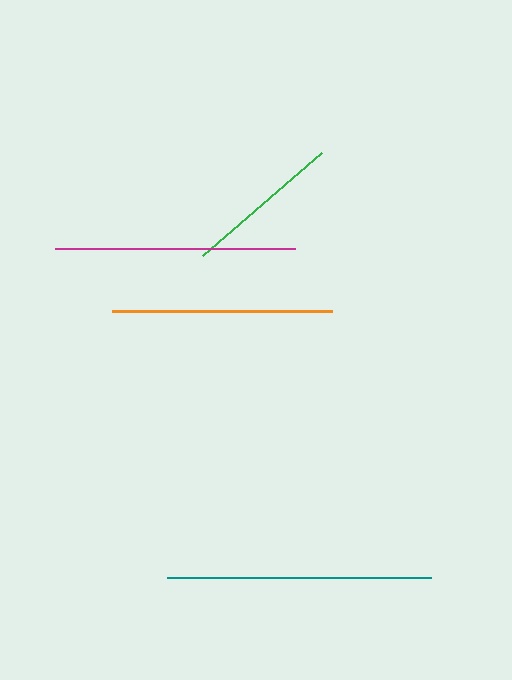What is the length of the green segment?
The green segment is approximately 157 pixels long.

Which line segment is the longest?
The teal line is the longest at approximately 265 pixels.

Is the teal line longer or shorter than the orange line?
The teal line is longer than the orange line.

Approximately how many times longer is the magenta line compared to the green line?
The magenta line is approximately 1.5 times the length of the green line.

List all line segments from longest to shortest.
From longest to shortest: teal, magenta, orange, green.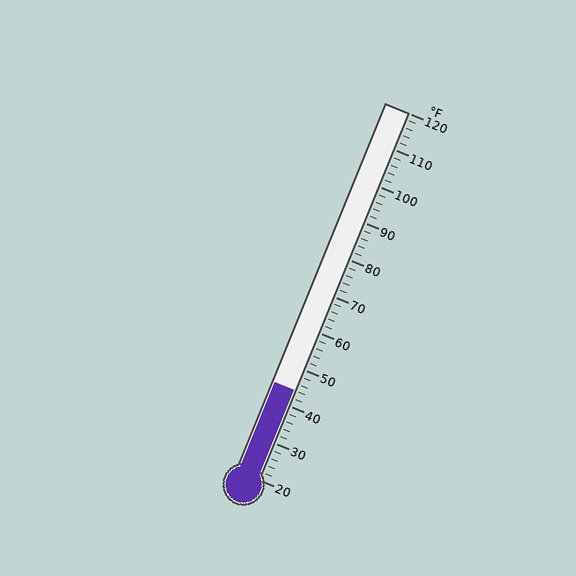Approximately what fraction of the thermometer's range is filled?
The thermometer is filled to approximately 25% of its range.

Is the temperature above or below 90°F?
The temperature is below 90°F.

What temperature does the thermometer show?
The thermometer shows approximately 44°F.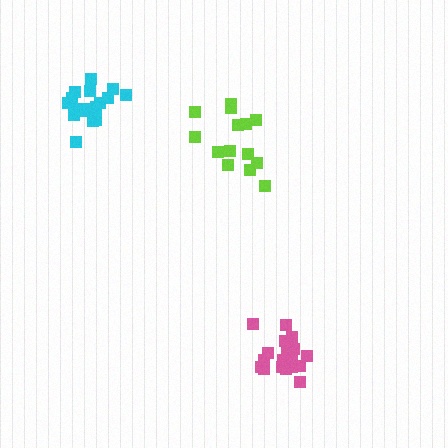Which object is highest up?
The cyan cluster is topmost.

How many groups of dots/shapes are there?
There are 3 groups.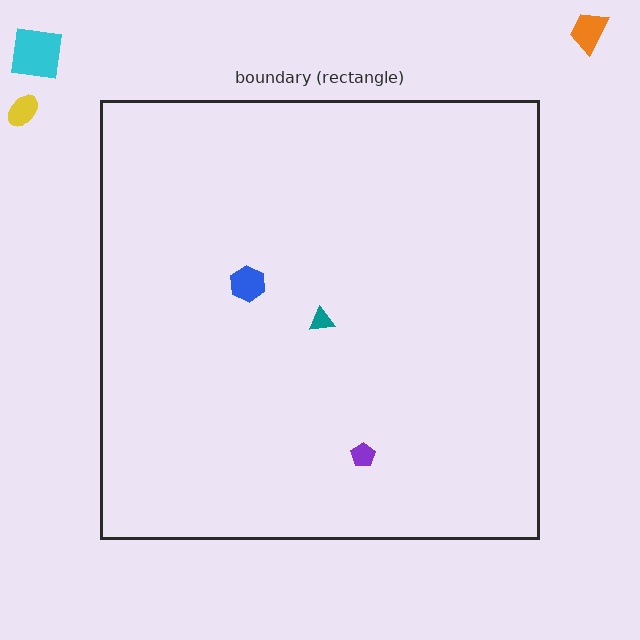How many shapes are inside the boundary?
3 inside, 3 outside.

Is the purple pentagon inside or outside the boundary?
Inside.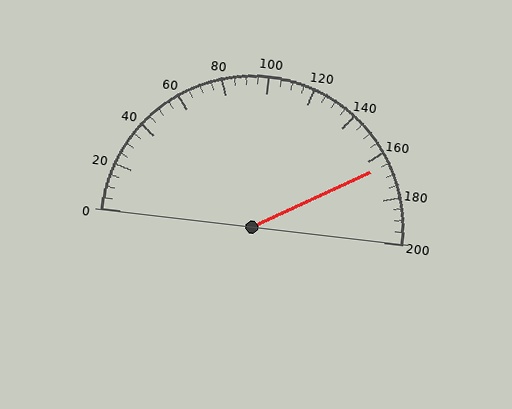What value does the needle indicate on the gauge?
The needle indicates approximately 165.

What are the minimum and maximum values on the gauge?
The gauge ranges from 0 to 200.